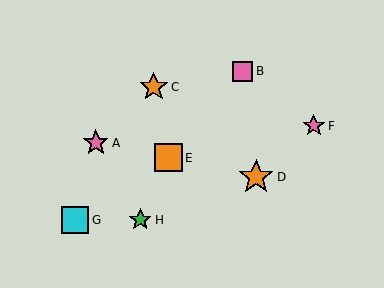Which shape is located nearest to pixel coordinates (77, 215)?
The cyan square (labeled G) at (75, 220) is nearest to that location.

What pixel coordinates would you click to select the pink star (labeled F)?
Click at (314, 126) to select the pink star F.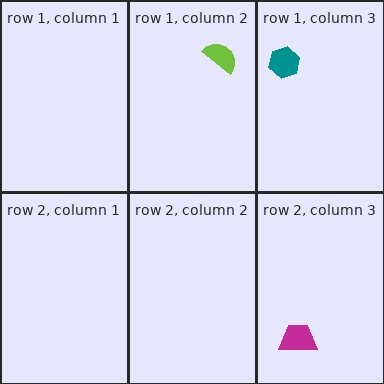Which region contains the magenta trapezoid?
The row 2, column 3 region.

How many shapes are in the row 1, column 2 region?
1.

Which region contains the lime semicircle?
The row 1, column 2 region.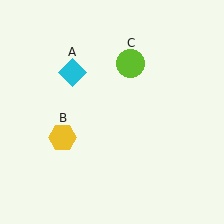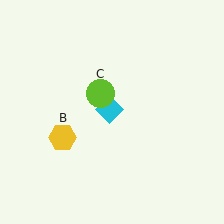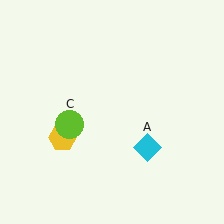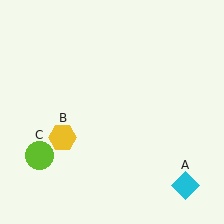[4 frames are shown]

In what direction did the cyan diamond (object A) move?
The cyan diamond (object A) moved down and to the right.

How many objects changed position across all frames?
2 objects changed position: cyan diamond (object A), lime circle (object C).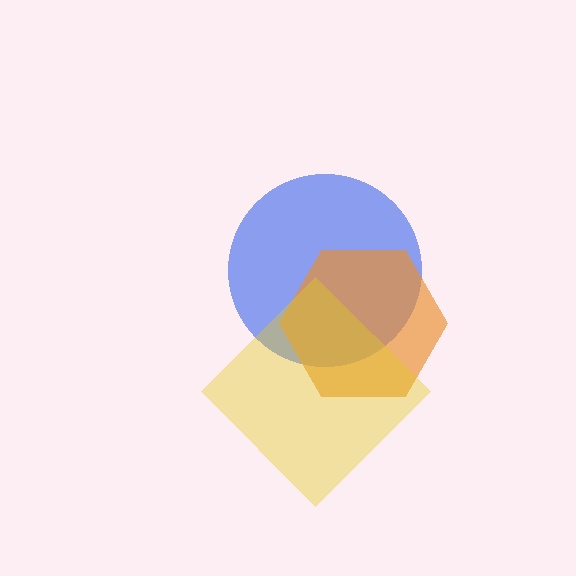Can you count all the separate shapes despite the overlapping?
Yes, there are 3 separate shapes.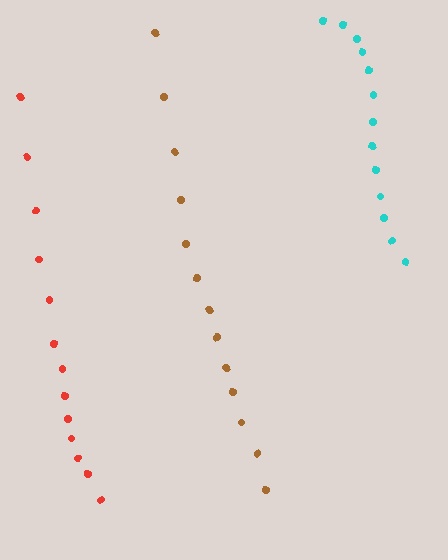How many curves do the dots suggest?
There are 3 distinct paths.